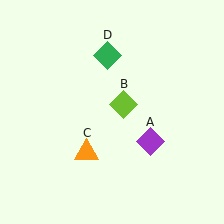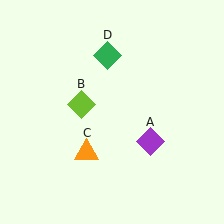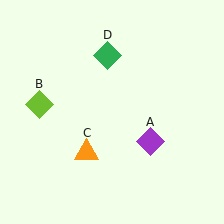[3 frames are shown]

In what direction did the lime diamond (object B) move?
The lime diamond (object B) moved left.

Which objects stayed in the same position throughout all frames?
Purple diamond (object A) and orange triangle (object C) and green diamond (object D) remained stationary.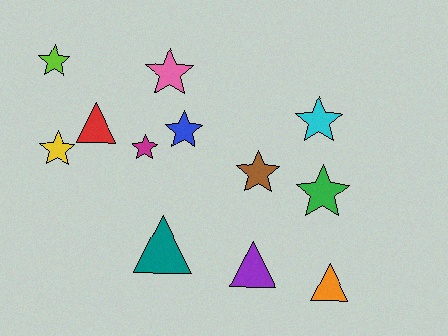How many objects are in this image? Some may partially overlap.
There are 12 objects.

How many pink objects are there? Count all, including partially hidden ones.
There is 1 pink object.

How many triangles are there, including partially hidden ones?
There are 4 triangles.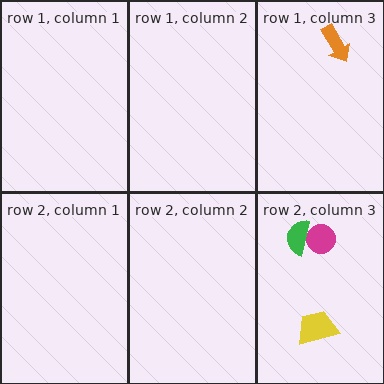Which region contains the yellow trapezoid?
The row 2, column 3 region.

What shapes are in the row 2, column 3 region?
The magenta circle, the green semicircle, the yellow trapezoid.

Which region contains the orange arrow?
The row 1, column 3 region.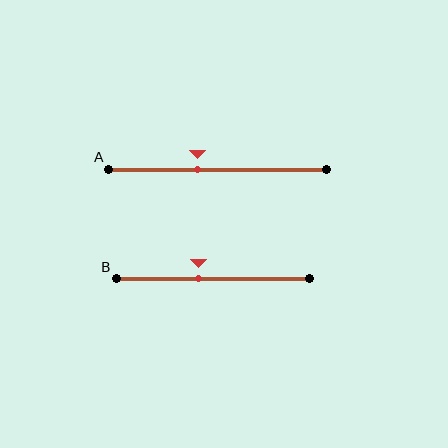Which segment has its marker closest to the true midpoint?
Segment B has its marker closest to the true midpoint.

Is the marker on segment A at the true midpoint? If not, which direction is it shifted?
No, the marker on segment A is shifted to the left by about 10% of the segment length.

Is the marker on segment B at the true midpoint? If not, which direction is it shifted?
No, the marker on segment B is shifted to the left by about 7% of the segment length.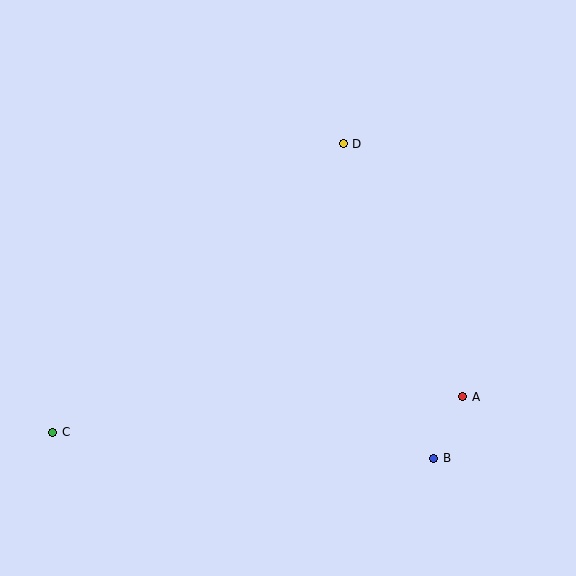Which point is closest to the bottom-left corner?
Point C is closest to the bottom-left corner.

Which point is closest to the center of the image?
Point D at (343, 144) is closest to the center.